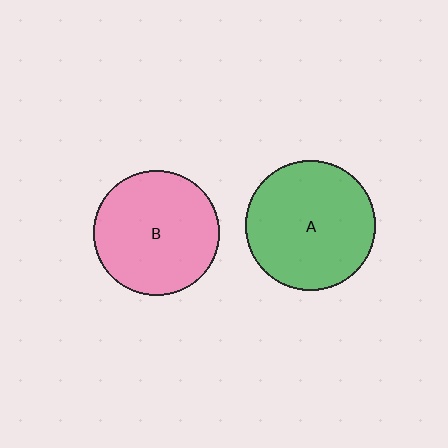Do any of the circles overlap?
No, none of the circles overlap.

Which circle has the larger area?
Circle A (green).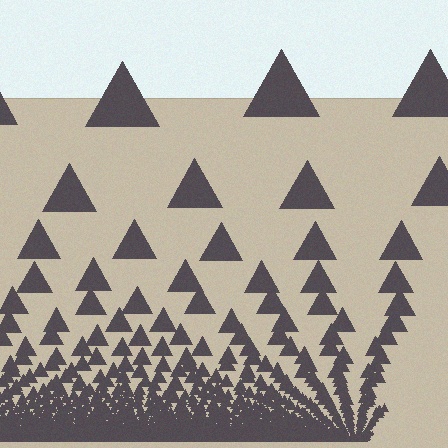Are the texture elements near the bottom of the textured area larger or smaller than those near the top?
Smaller. The gradient is inverted — elements near the bottom are smaller and denser.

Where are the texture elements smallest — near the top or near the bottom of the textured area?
Near the bottom.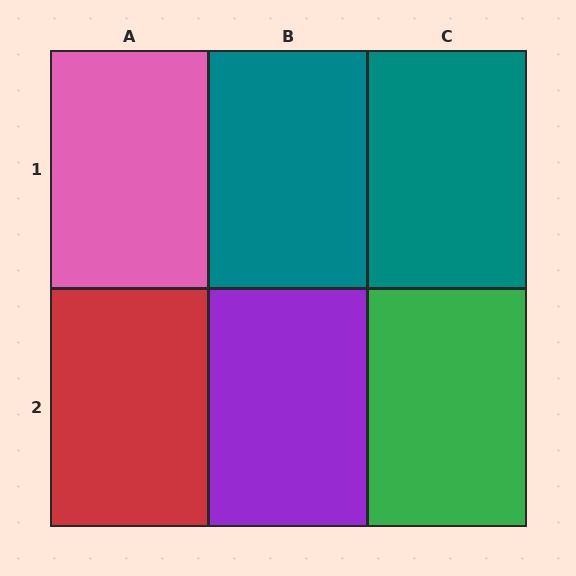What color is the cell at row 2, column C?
Green.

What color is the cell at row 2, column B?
Purple.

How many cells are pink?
1 cell is pink.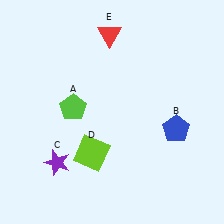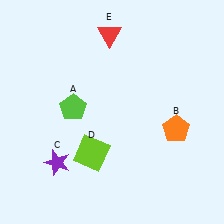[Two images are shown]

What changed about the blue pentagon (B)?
In Image 1, B is blue. In Image 2, it changed to orange.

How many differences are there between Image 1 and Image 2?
There is 1 difference between the two images.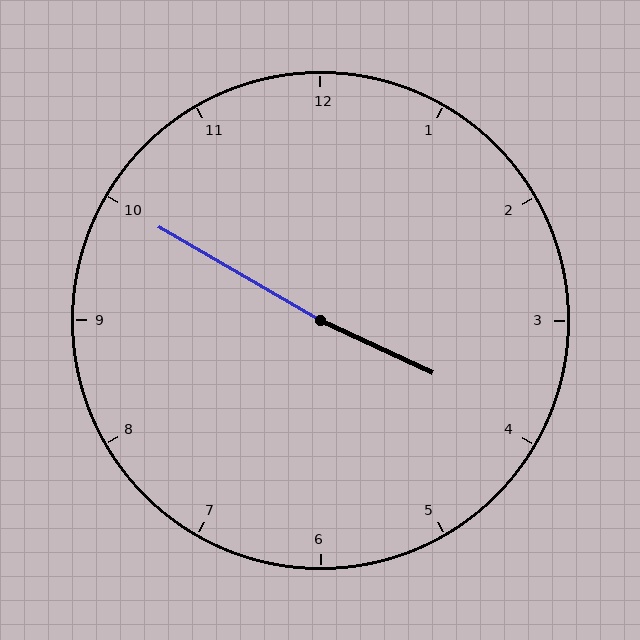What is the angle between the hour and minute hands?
Approximately 175 degrees.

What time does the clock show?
3:50.